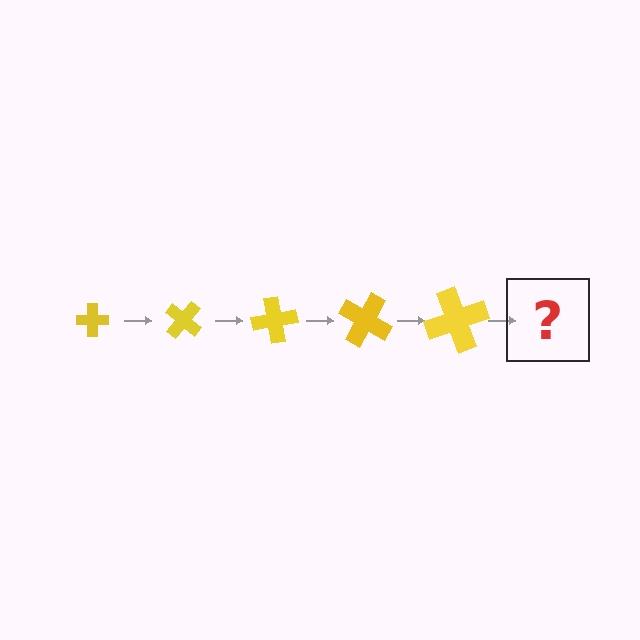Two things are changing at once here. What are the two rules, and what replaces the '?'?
The two rules are that the cross grows larger each step and it rotates 40 degrees each step. The '?' should be a cross, larger than the previous one and rotated 200 degrees from the start.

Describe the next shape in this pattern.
It should be a cross, larger than the previous one and rotated 200 degrees from the start.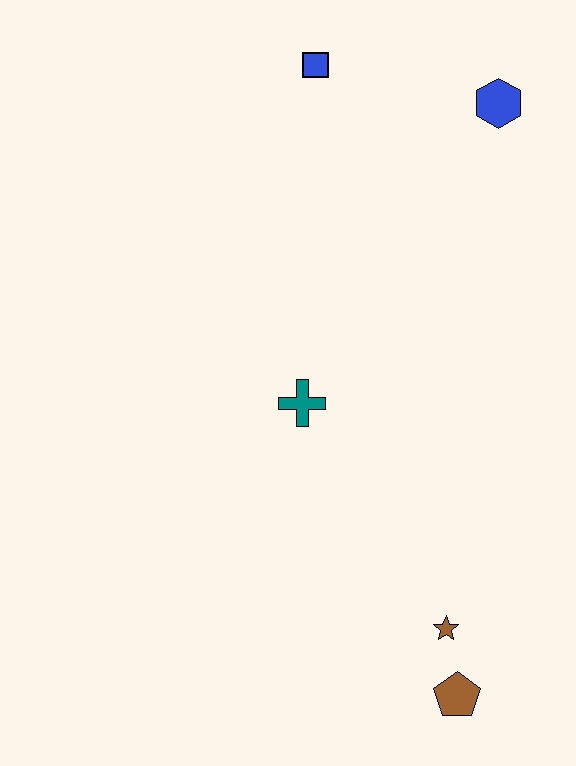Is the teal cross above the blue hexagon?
No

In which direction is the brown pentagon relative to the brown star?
The brown pentagon is below the brown star.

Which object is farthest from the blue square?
The brown pentagon is farthest from the blue square.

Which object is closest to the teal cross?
The brown star is closest to the teal cross.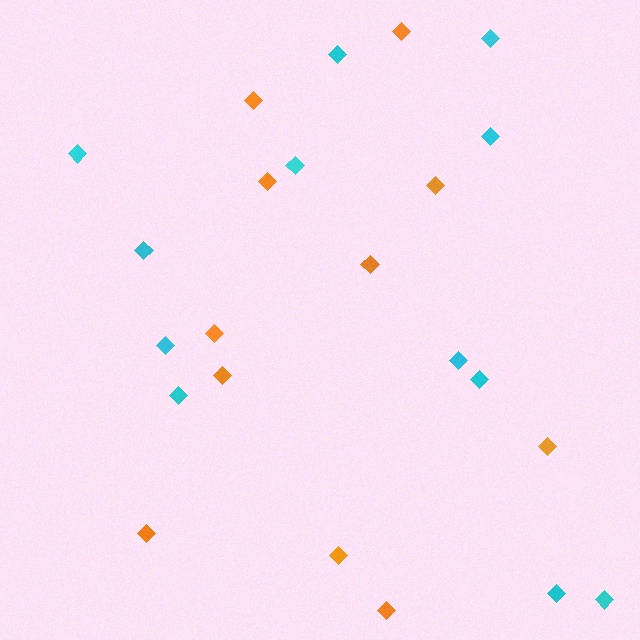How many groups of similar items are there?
There are 2 groups: one group of cyan diamonds (12) and one group of orange diamonds (11).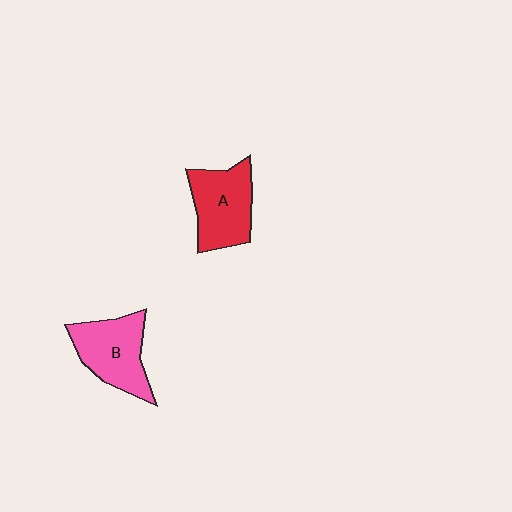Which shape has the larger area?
Shape B (pink).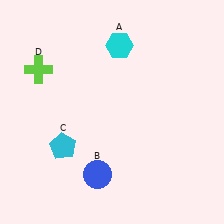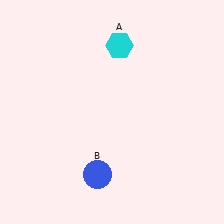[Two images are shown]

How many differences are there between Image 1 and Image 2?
There are 2 differences between the two images.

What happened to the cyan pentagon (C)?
The cyan pentagon (C) was removed in Image 2. It was in the bottom-left area of Image 1.